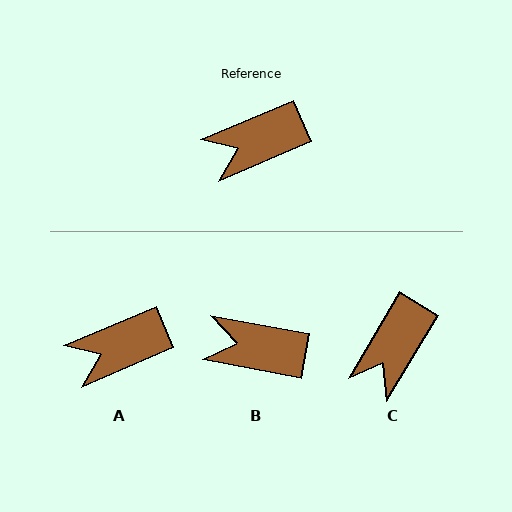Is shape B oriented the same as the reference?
No, it is off by about 33 degrees.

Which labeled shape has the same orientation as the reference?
A.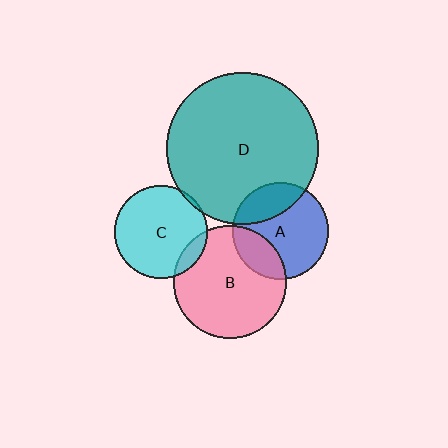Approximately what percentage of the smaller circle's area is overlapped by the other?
Approximately 25%.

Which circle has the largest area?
Circle D (teal).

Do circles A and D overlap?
Yes.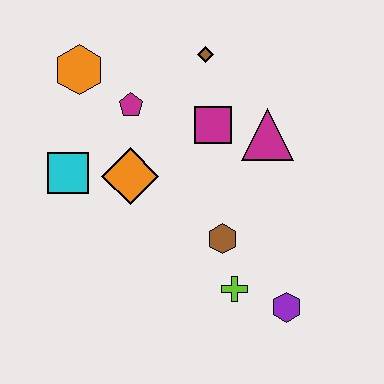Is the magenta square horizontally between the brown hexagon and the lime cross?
No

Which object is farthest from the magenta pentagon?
The purple hexagon is farthest from the magenta pentagon.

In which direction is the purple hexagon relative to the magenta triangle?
The purple hexagon is below the magenta triangle.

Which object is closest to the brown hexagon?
The lime cross is closest to the brown hexagon.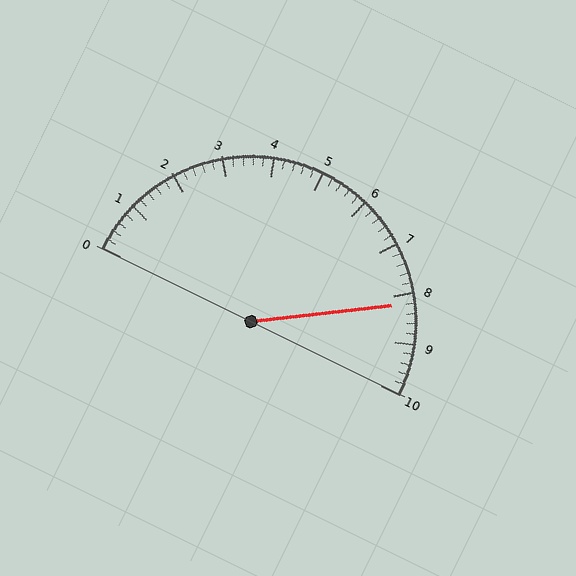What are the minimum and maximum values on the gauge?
The gauge ranges from 0 to 10.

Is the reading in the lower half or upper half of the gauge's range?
The reading is in the upper half of the range (0 to 10).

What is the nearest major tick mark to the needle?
The nearest major tick mark is 8.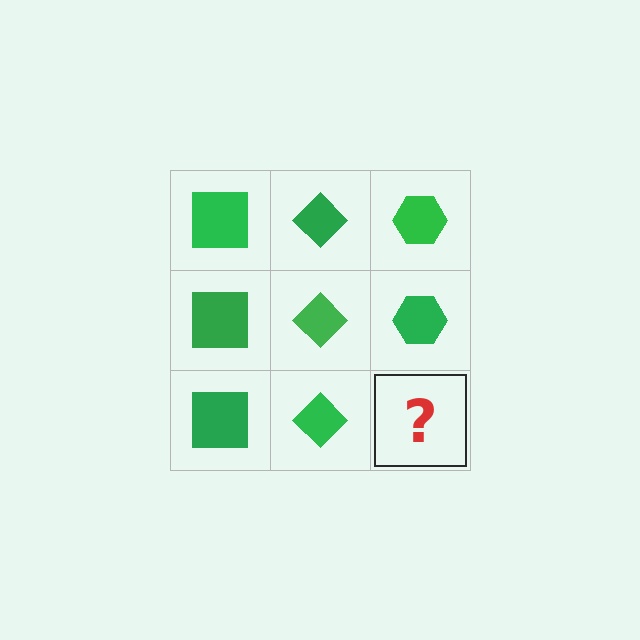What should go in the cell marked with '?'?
The missing cell should contain a green hexagon.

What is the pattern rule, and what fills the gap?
The rule is that each column has a consistent shape. The gap should be filled with a green hexagon.